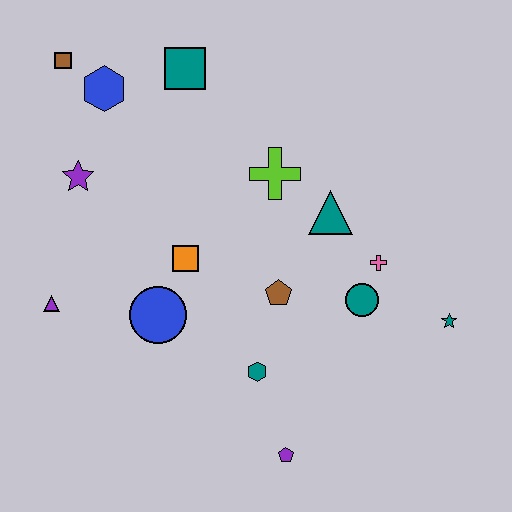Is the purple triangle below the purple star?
Yes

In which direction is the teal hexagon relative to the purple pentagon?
The teal hexagon is above the purple pentagon.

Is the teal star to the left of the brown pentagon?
No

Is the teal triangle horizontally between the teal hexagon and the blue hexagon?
No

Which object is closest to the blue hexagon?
The brown square is closest to the blue hexagon.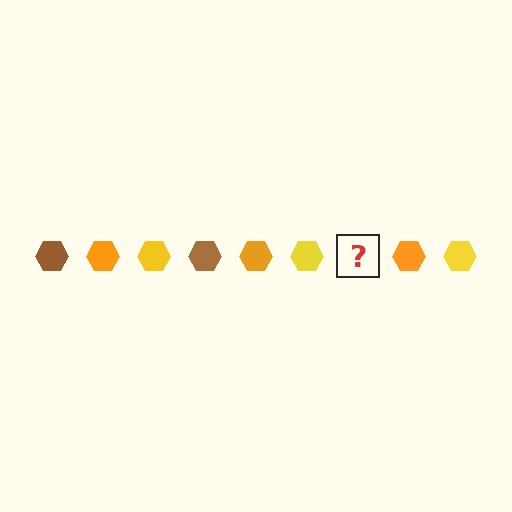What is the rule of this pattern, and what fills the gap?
The rule is that the pattern cycles through brown, orange, yellow hexagons. The gap should be filled with a brown hexagon.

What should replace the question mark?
The question mark should be replaced with a brown hexagon.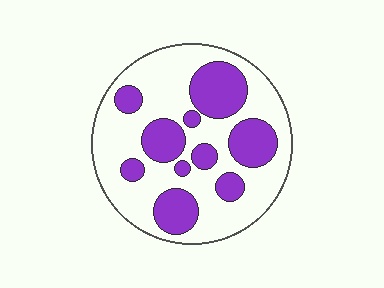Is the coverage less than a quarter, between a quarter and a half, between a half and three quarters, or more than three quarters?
Between a quarter and a half.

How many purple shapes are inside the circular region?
10.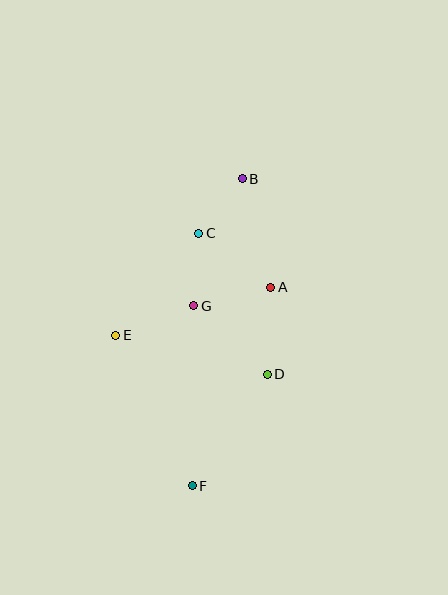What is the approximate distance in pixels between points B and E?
The distance between B and E is approximately 201 pixels.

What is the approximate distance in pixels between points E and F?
The distance between E and F is approximately 168 pixels.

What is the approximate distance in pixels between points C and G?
The distance between C and G is approximately 73 pixels.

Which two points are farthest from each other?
Points B and F are farthest from each other.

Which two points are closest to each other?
Points B and C are closest to each other.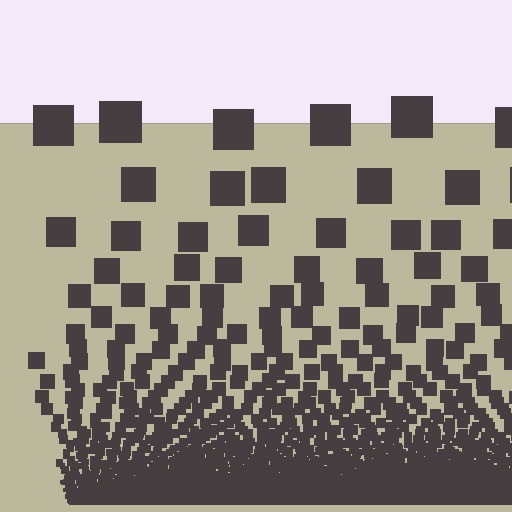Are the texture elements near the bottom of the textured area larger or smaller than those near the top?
Smaller. The gradient is inverted — elements near the bottom are smaller and denser.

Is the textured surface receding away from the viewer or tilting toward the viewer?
The surface appears to tilt toward the viewer. Texture elements get larger and sparser toward the top.